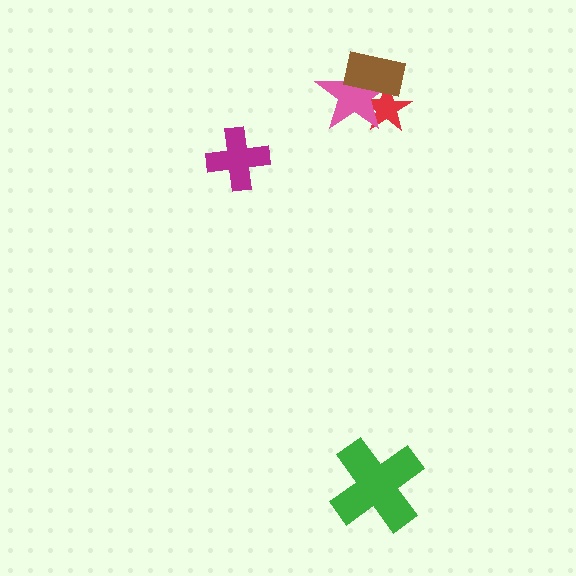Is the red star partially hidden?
Yes, it is partially covered by another shape.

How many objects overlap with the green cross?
0 objects overlap with the green cross.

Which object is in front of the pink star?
The brown rectangle is in front of the pink star.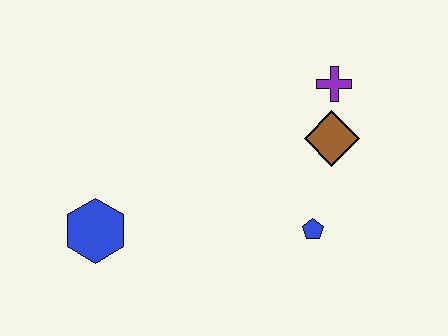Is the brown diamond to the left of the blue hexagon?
No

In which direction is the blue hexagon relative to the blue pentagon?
The blue hexagon is to the left of the blue pentagon.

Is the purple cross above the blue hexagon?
Yes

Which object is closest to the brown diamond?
The purple cross is closest to the brown diamond.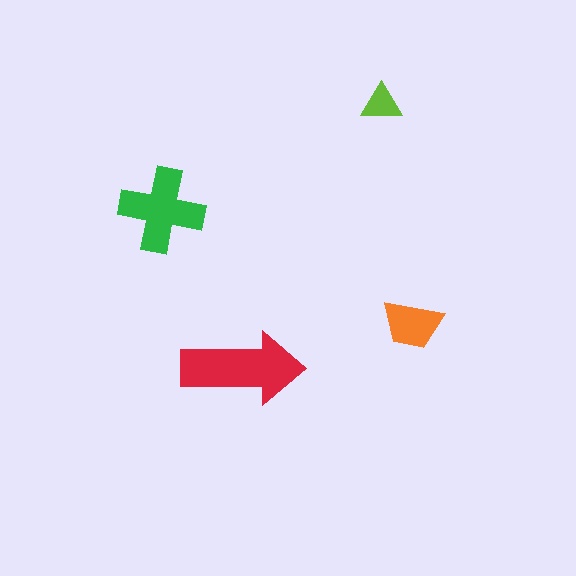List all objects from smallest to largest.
The lime triangle, the orange trapezoid, the green cross, the red arrow.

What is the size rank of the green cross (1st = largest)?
2nd.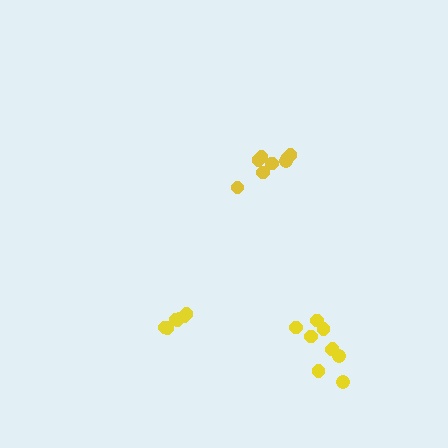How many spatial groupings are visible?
There are 3 spatial groupings.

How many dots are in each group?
Group 1: 8 dots, Group 2: 7 dots, Group 3: 9 dots (24 total).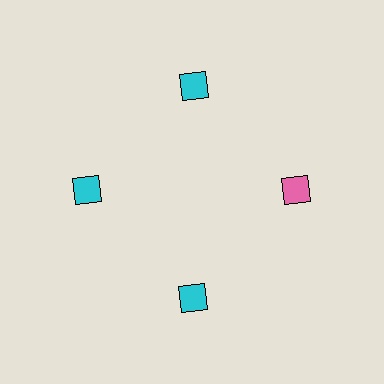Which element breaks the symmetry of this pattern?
The pink diamond at roughly the 3 o'clock position breaks the symmetry. All other shapes are cyan diamonds.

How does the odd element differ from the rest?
It has a different color: pink instead of cyan.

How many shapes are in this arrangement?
There are 4 shapes arranged in a ring pattern.